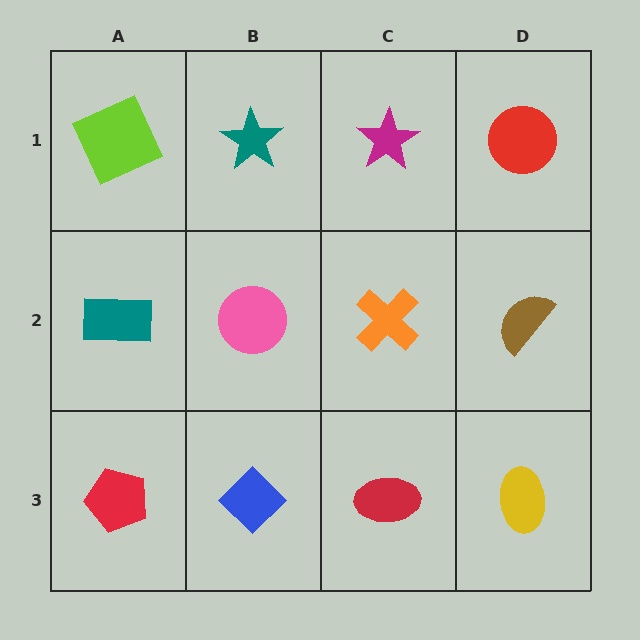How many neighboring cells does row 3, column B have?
3.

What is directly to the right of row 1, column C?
A red circle.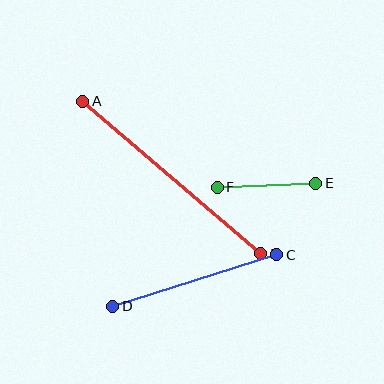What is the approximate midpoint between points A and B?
The midpoint is at approximately (172, 178) pixels.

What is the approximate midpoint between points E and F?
The midpoint is at approximately (267, 185) pixels.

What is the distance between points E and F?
The distance is approximately 99 pixels.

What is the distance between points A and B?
The distance is approximately 235 pixels.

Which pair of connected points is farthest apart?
Points A and B are farthest apart.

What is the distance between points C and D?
The distance is approximately 172 pixels.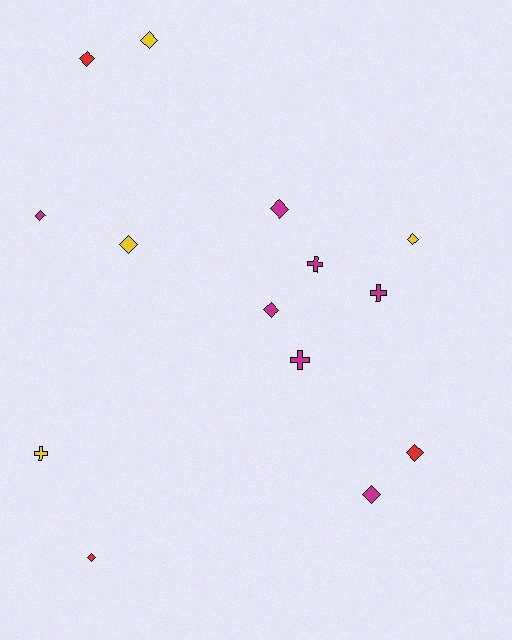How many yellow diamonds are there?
There are 3 yellow diamonds.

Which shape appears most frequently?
Diamond, with 10 objects.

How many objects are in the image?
There are 14 objects.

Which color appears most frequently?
Magenta, with 7 objects.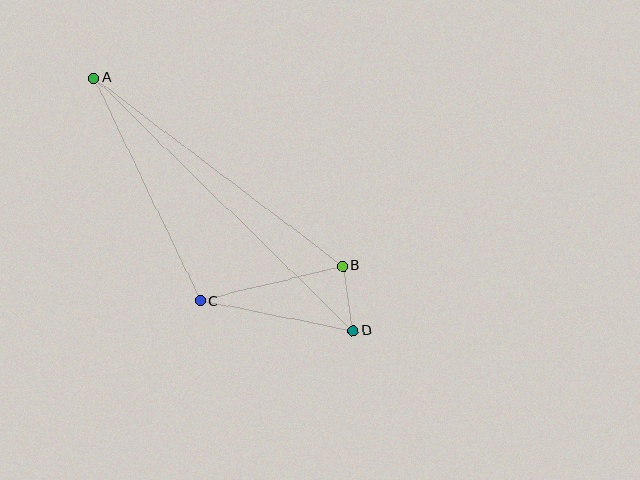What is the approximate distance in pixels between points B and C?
The distance between B and C is approximately 147 pixels.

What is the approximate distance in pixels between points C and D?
The distance between C and D is approximately 156 pixels.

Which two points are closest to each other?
Points B and D are closest to each other.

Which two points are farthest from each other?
Points A and D are farthest from each other.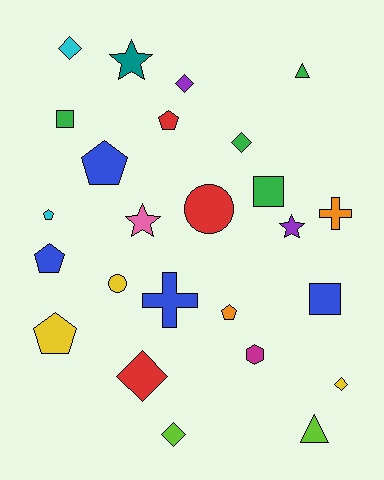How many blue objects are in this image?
There are 4 blue objects.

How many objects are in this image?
There are 25 objects.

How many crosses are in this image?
There are 2 crosses.